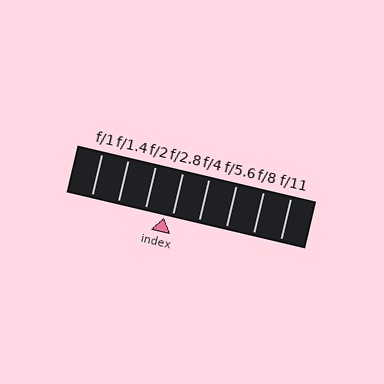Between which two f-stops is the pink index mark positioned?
The index mark is between f/2 and f/2.8.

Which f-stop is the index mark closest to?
The index mark is closest to f/2.8.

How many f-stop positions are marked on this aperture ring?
There are 8 f-stop positions marked.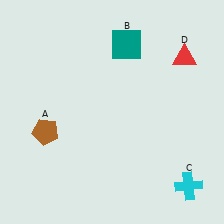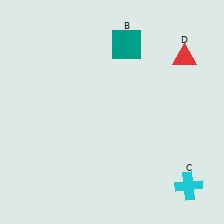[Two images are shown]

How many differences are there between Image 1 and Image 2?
There is 1 difference between the two images.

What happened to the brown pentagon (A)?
The brown pentagon (A) was removed in Image 2. It was in the bottom-left area of Image 1.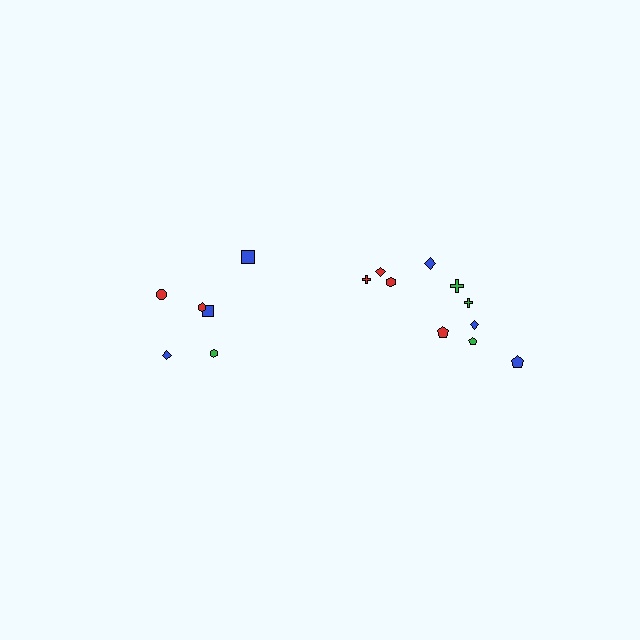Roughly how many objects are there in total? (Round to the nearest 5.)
Roughly 15 objects in total.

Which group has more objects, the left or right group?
The right group.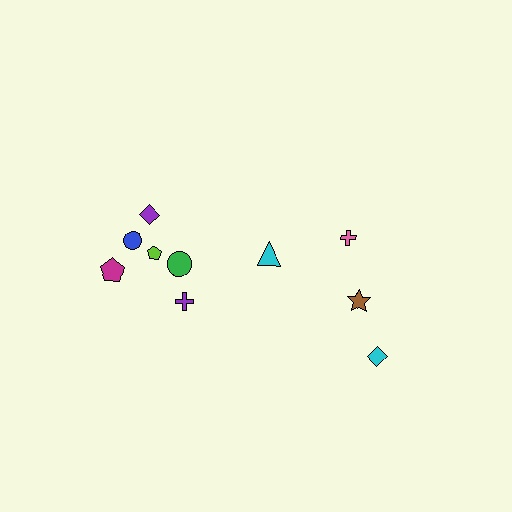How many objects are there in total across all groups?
There are 10 objects.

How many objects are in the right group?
There are 4 objects.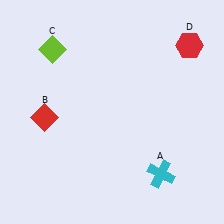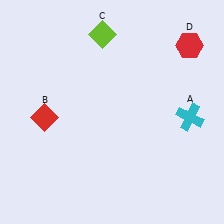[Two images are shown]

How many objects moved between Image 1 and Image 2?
2 objects moved between the two images.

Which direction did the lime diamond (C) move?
The lime diamond (C) moved right.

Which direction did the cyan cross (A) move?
The cyan cross (A) moved up.